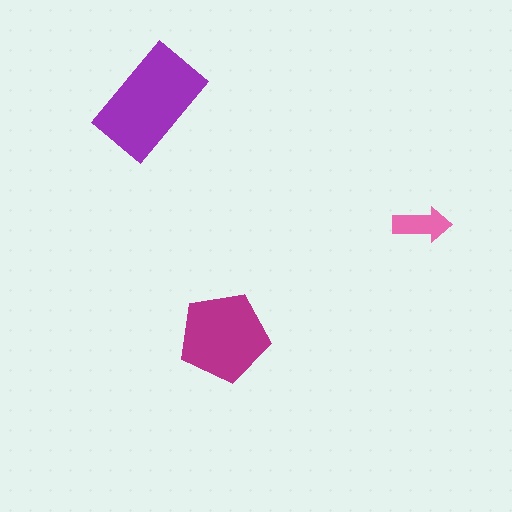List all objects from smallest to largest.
The pink arrow, the magenta pentagon, the purple rectangle.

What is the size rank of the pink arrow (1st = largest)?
3rd.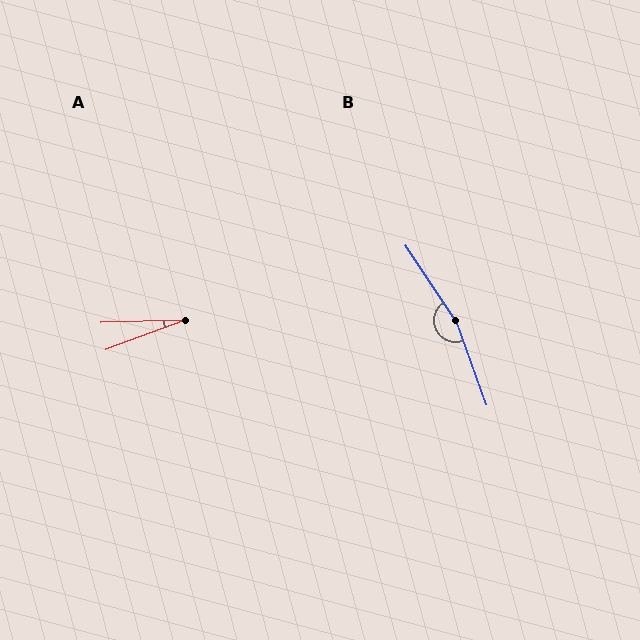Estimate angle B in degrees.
Approximately 166 degrees.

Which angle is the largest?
B, at approximately 166 degrees.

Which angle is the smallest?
A, at approximately 19 degrees.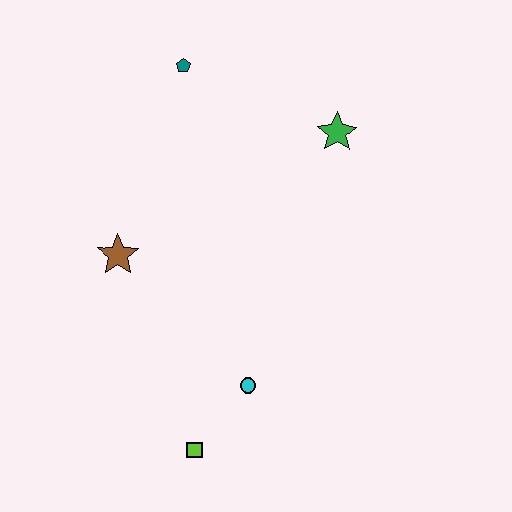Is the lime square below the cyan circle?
Yes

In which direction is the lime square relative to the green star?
The lime square is below the green star.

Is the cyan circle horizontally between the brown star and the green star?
Yes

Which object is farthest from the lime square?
The teal pentagon is farthest from the lime square.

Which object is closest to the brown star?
The cyan circle is closest to the brown star.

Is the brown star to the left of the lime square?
Yes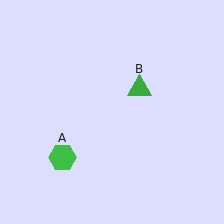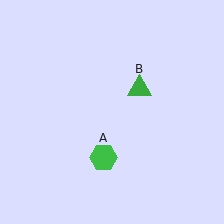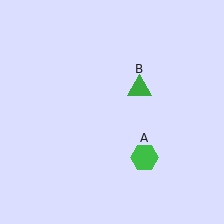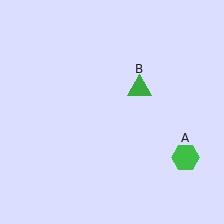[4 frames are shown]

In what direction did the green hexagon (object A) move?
The green hexagon (object A) moved right.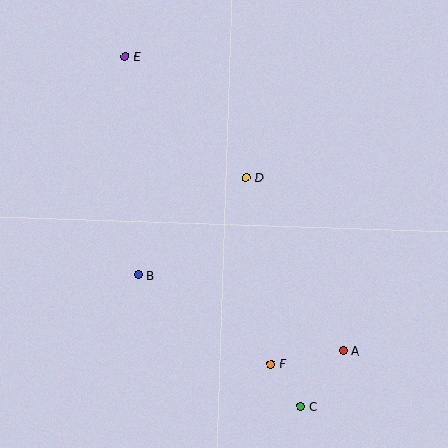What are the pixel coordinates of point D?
Point D is at (246, 178).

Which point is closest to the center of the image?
Point D at (246, 178) is closest to the center.